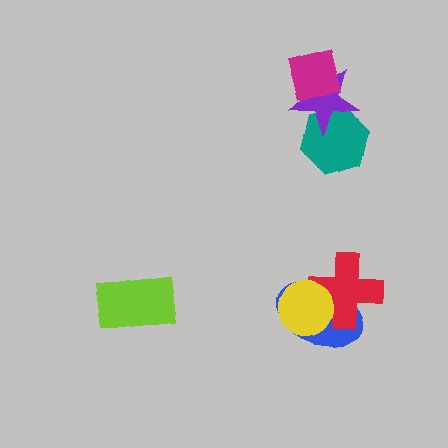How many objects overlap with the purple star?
2 objects overlap with the purple star.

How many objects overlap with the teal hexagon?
1 object overlaps with the teal hexagon.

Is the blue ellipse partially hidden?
Yes, it is partially covered by another shape.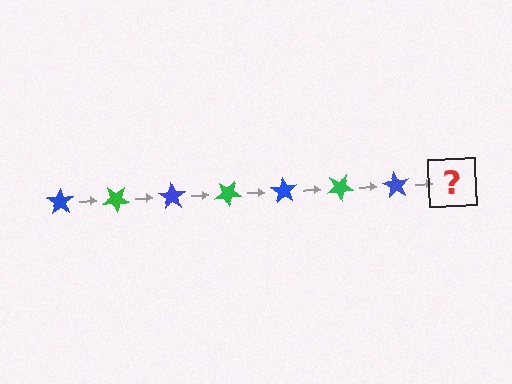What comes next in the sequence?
The next element should be a green star, rotated 245 degrees from the start.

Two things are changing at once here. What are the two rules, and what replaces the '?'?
The two rules are that it rotates 35 degrees each step and the color cycles through blue and green. The '?' should be a green star, rotated 245 degrees from the start.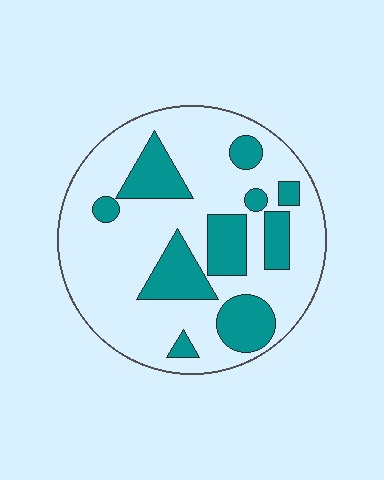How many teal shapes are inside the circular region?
10.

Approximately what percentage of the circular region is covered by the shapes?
Approximately 25%.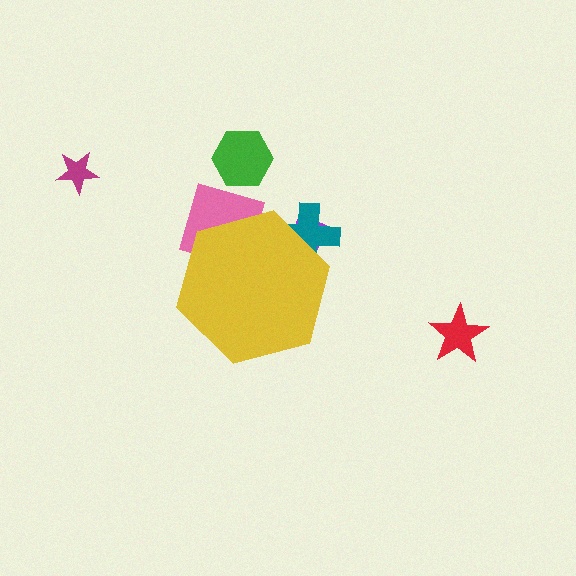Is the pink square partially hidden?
Yes, the pink square is partially hidden behind the yellow hexagon.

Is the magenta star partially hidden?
No, the magenta star is fully visible.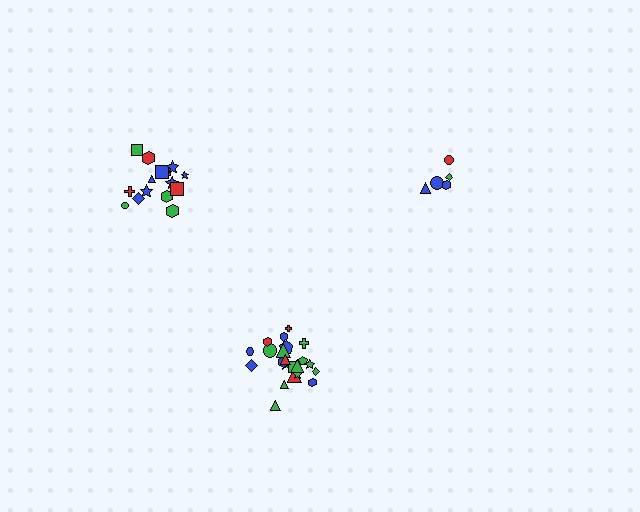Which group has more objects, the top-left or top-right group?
The top-left group.